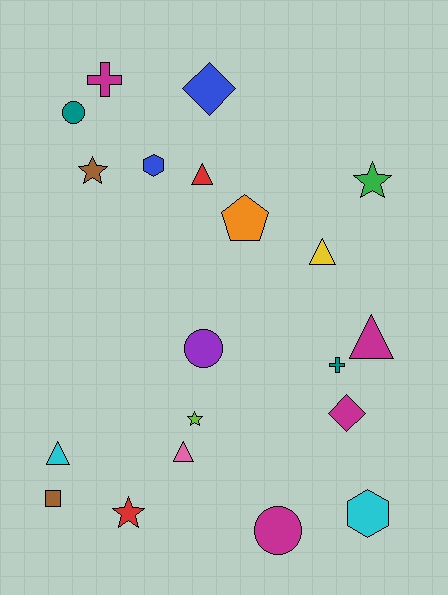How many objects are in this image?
There are 20 objects.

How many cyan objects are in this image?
There are 2 cyan objects.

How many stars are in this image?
There are 4 stars.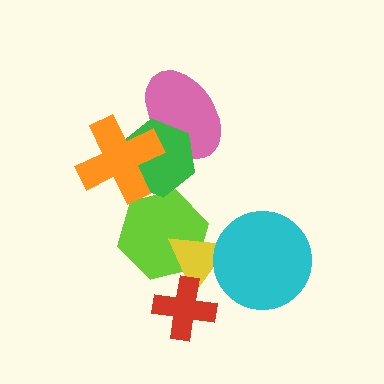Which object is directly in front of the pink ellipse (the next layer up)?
The green hexagon is directly in front of the pink ellipse.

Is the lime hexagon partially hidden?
Yes, it is partially covered by another shape.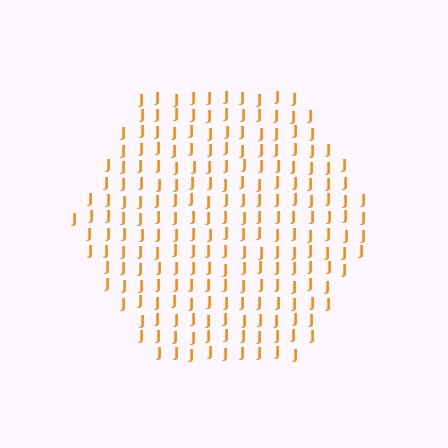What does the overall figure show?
The overall figure shows a hexagon.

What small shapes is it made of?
It is made of small letter J's.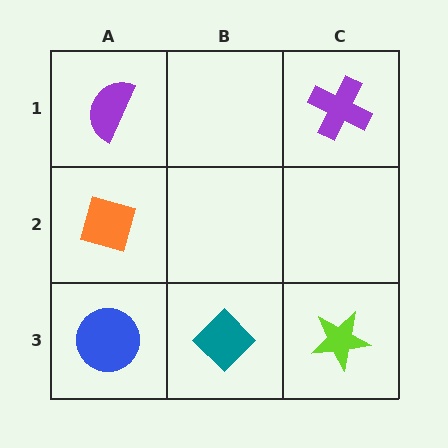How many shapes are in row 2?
1 shape.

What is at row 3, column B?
A teal diamond.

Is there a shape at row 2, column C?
No, that cell is empty.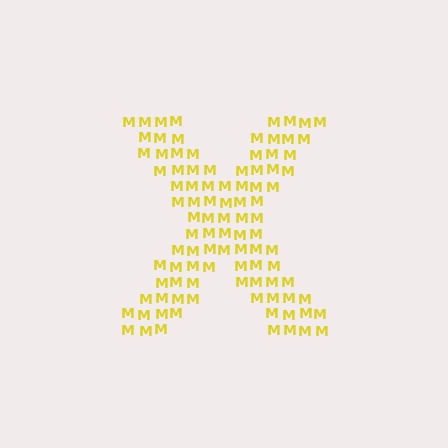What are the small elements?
The small elements are letter M's.